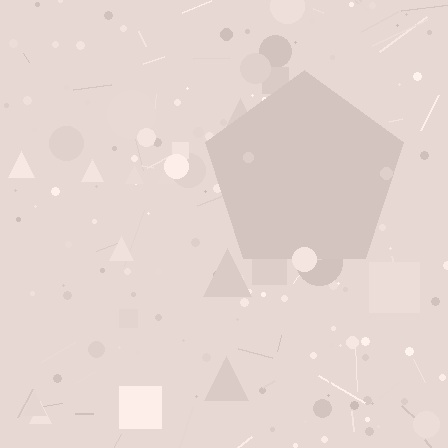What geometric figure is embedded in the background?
A pentagon is embedded in the background.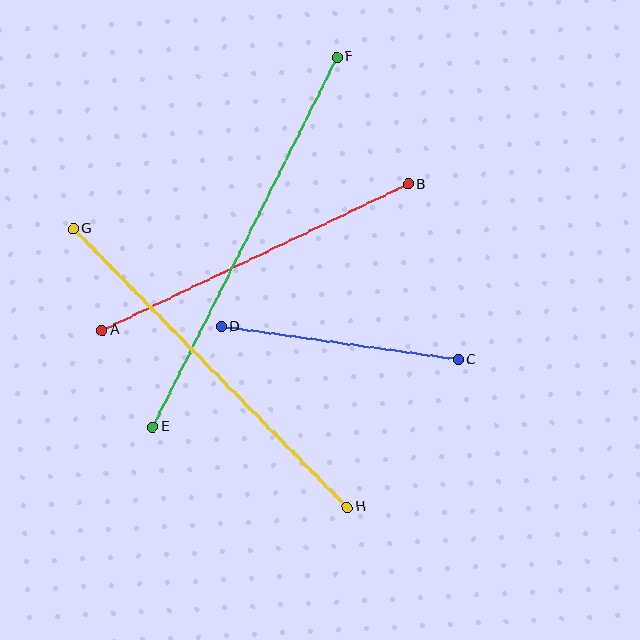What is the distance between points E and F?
The distance is approximately 413 pixels.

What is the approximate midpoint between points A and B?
The midpoint is at approximately (255, 257) pixels.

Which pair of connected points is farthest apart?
Points E and F are farthest apart.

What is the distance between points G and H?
The distance is approximately 391 pixels.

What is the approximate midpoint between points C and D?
The midpoint is at approximately (340, 343) pixels.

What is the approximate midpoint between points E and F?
The midpoint is at approximately (245, 242) pixels.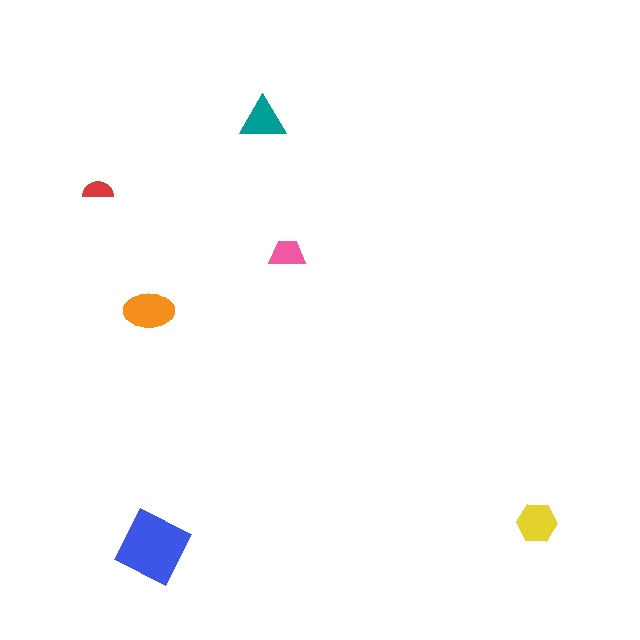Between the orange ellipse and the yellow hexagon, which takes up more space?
The orange ellipse.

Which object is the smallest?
The red semicircle.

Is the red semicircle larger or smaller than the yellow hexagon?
Smaller.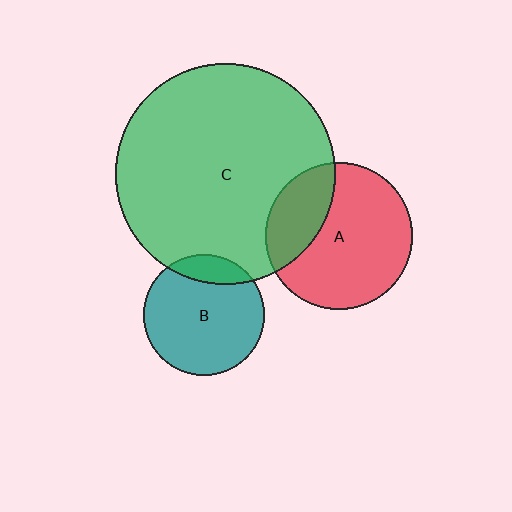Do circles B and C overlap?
Yes.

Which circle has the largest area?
Circle C (green).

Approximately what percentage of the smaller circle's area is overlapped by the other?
Approximately 15%.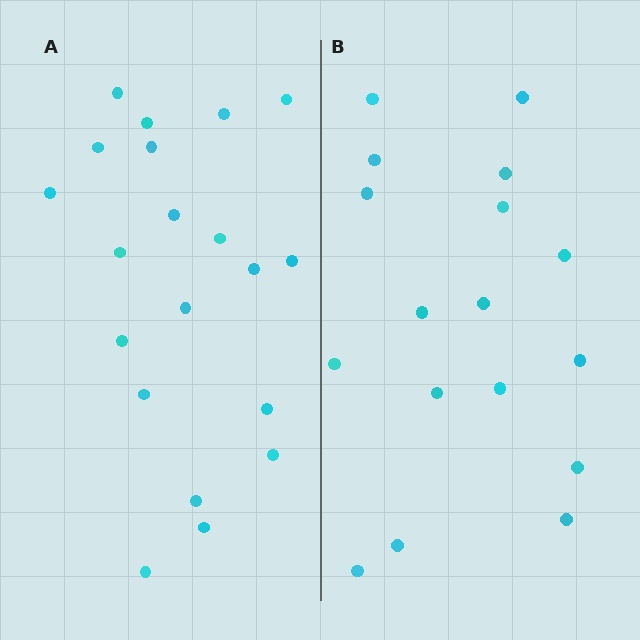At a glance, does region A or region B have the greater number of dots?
Region A (the left region) has more dots.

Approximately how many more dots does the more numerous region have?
Region A has just a few more — roughly 2 or 3 more dots than region B.